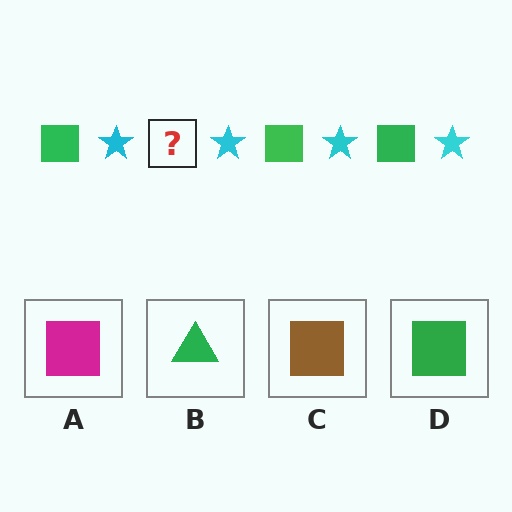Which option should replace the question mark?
Option D.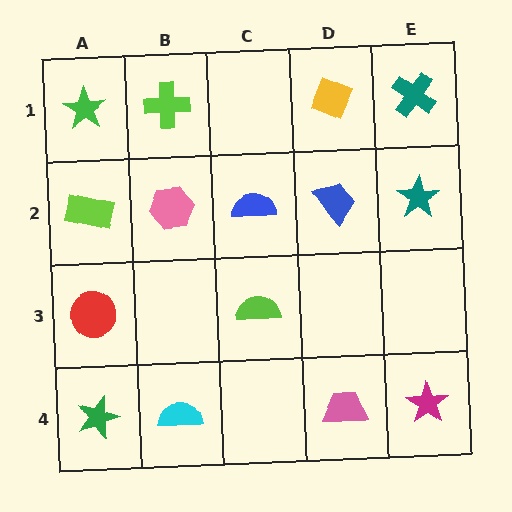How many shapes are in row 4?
4 shapes.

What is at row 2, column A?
A lime rectangle.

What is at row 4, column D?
A pink trapezoid.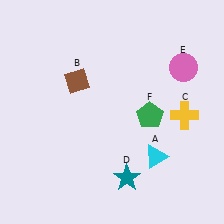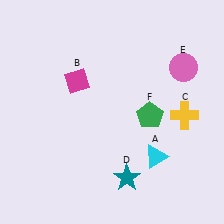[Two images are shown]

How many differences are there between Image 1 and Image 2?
There is 1 difference between the two images.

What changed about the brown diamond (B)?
In Image 1, B is brown. In Image 2, it changed to magenta.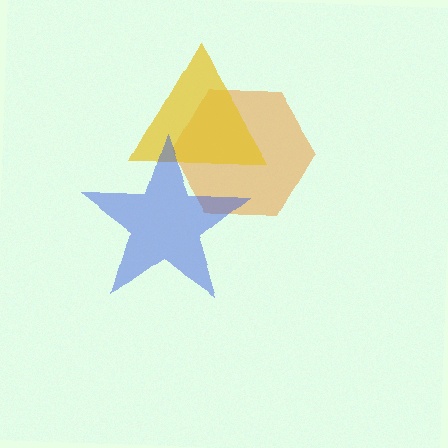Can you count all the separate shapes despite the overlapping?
Yes, there are 3 separate shapes.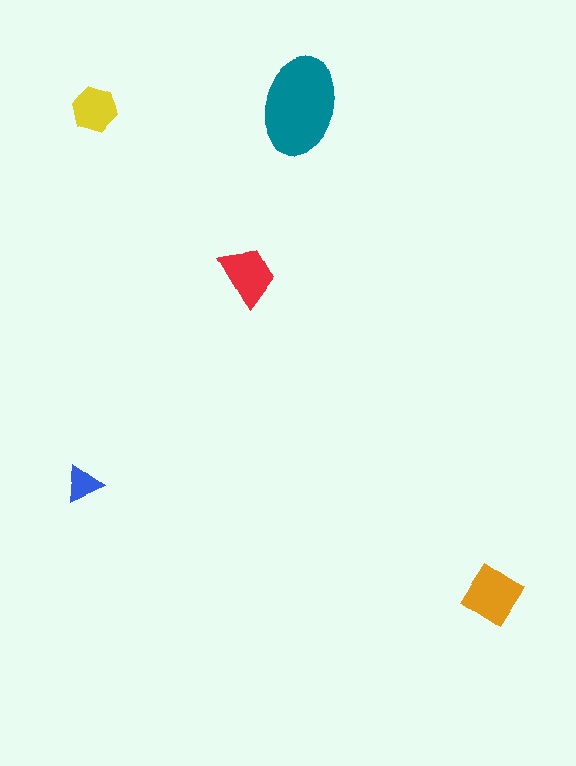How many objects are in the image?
There are 5 objects in the image.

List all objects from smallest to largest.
The blue triangle, the yellow hexagon, the red trapezoid, the orange diamond, the teal ellipse.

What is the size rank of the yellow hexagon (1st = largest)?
4th.